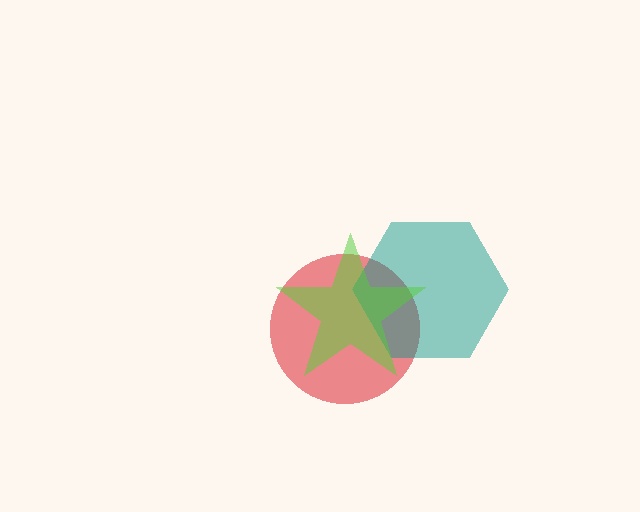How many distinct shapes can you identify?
There are 3 distinct shapes: a red circle, a teal hexagon, a lime star.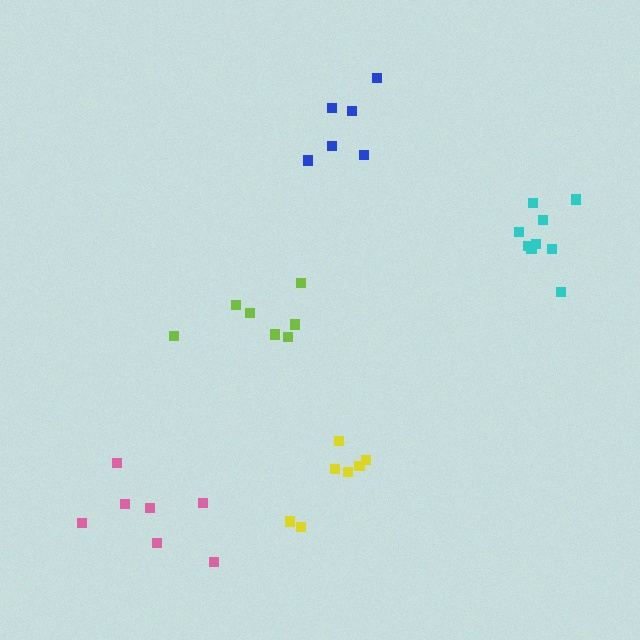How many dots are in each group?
Group 1: 7 dots, Group 2: 7 dots, Group 3: 9 dots, Group 4: 6 dots, Group 5: 7 dots (36 total).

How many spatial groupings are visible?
There are 5 spatial groupings.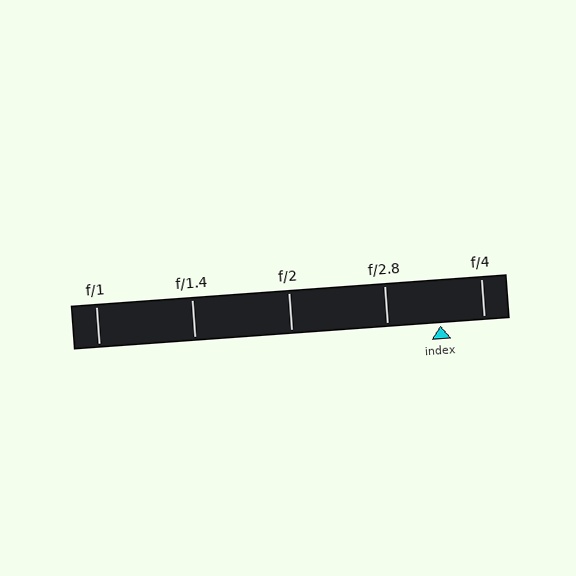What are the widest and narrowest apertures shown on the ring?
The widest aperture shown is f/1 and the narrowest is f/4.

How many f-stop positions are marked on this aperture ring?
There are 5 f-stop positions marked.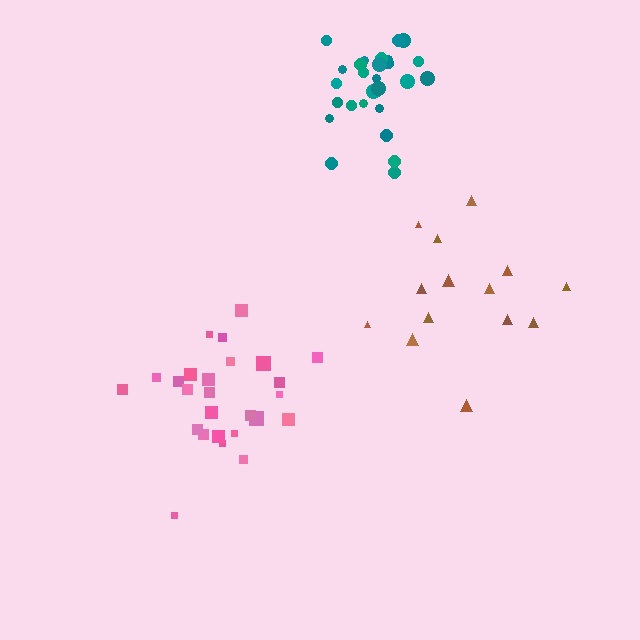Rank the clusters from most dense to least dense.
teal, pink, brown.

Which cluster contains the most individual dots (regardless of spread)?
Teal (28).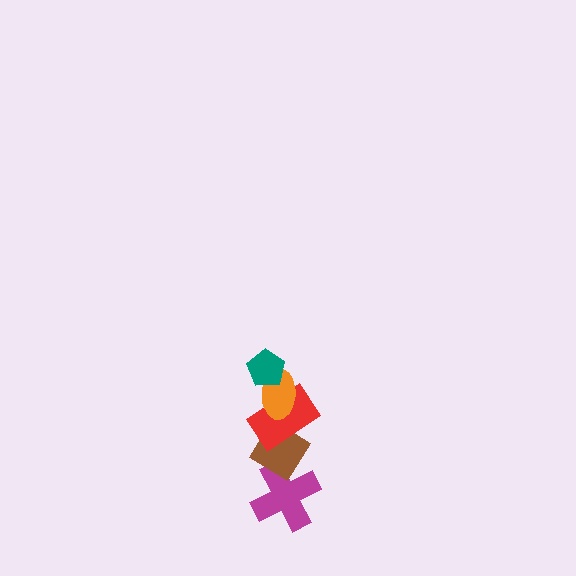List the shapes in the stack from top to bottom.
From top to bottom: the teal pentagon, the orange ellipse, the red rectangle, the brown diamond, the magenta cross.